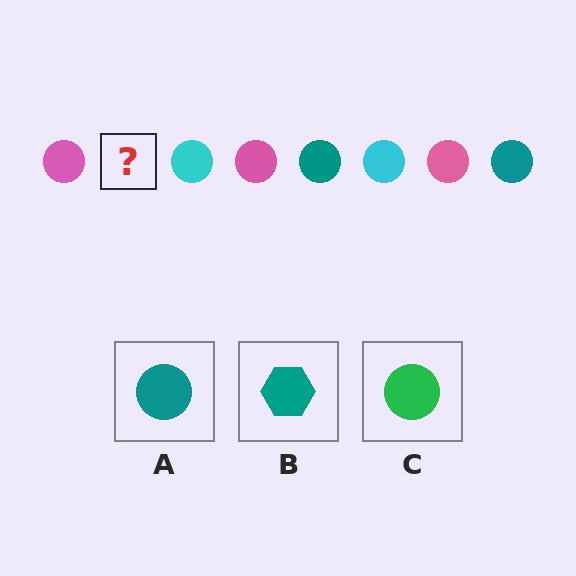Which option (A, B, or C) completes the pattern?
A.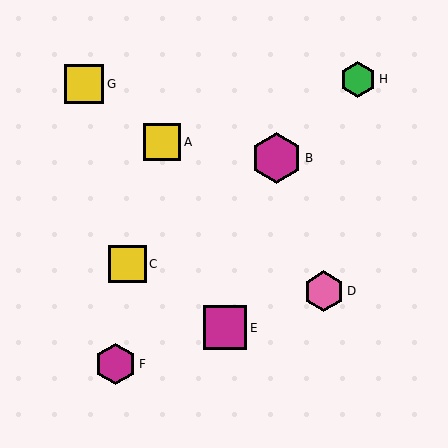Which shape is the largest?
The magenta hexagon (labeled B) is the largest.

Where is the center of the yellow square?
The center of the yellow square is at (127, 264).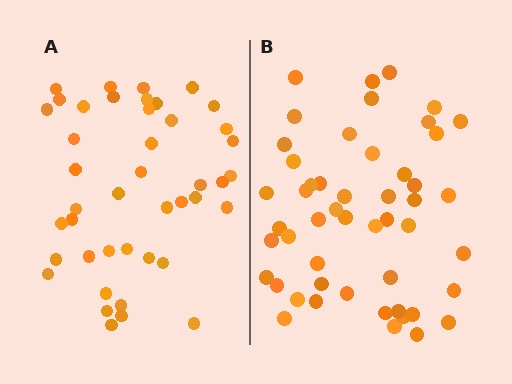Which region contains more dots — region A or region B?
Region B (the right region) has more dots.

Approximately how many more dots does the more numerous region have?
Region B has roughly 8 or so more dots than region A.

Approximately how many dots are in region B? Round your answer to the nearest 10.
About 50 dots.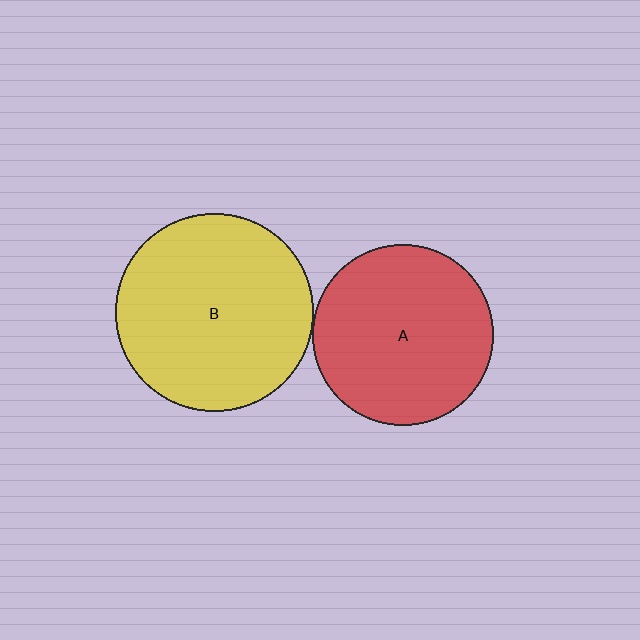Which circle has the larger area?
Circle B (yellow).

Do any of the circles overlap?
No, none of the circles overlap.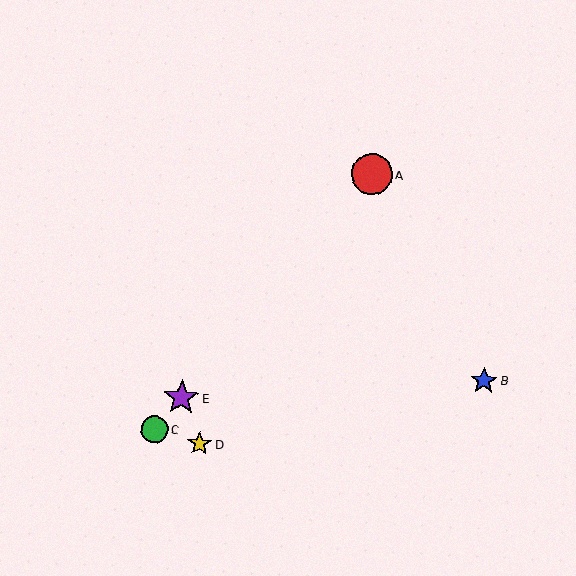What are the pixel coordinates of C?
Object C is at (154, 429).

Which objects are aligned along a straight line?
Objects A, C, E are aligned along a straight line.